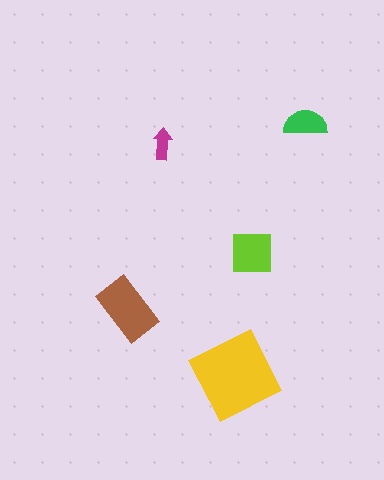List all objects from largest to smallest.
The yellow diamond, the brown rectangle, the lime square, the green semicircle, the magenta arrow.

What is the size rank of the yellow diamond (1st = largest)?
1st.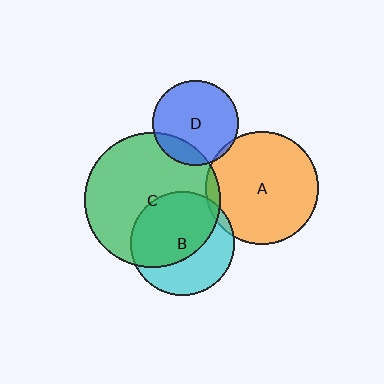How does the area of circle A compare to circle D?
Approximately 1.7 times.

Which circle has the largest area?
Circle C (green).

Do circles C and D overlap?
Yes.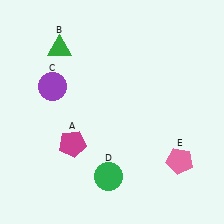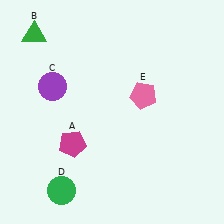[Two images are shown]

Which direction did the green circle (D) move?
The green circle (D) moved left.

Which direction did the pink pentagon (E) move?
The pink pentagon (E) moved up.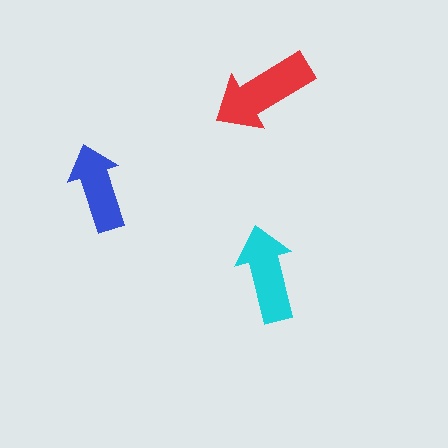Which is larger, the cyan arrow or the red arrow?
The red one.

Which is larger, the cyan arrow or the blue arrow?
The cyan one.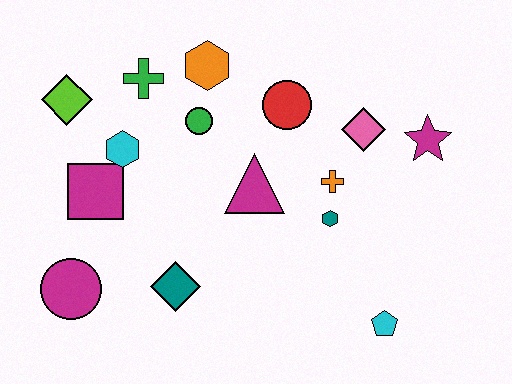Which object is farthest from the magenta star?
The magenta circle is farthest from the magenta star.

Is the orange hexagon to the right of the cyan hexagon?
Yes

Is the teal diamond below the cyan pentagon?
No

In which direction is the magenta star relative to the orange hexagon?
The magenta star is to the right of the orange hexagon.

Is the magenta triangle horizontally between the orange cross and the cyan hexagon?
Yes